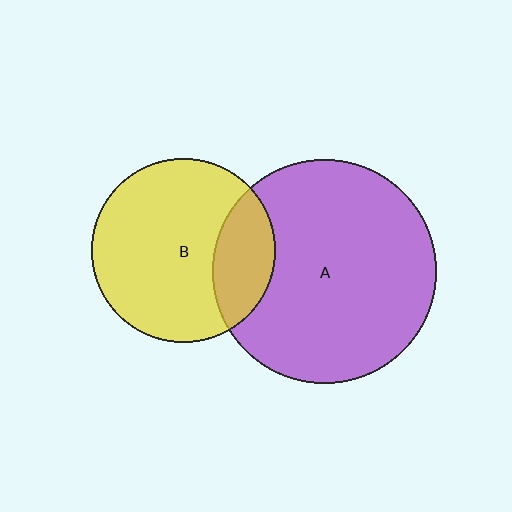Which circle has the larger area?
Circle A (purple).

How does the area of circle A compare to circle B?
Approximately 1.5 times.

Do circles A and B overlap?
Yes.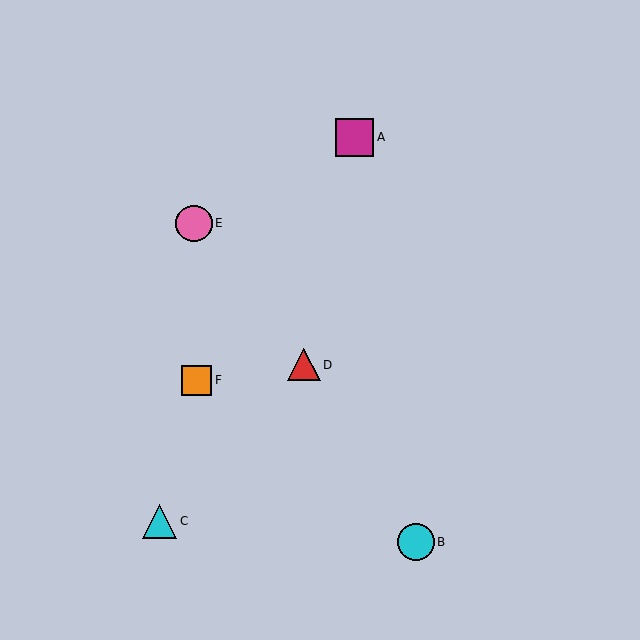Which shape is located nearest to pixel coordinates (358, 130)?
The magenta square (labeled A) at (355, 137) is nearest to that location.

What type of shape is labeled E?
Shape E is a pink circle.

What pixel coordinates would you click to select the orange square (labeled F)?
Click at (197, 380) to select the orange square F.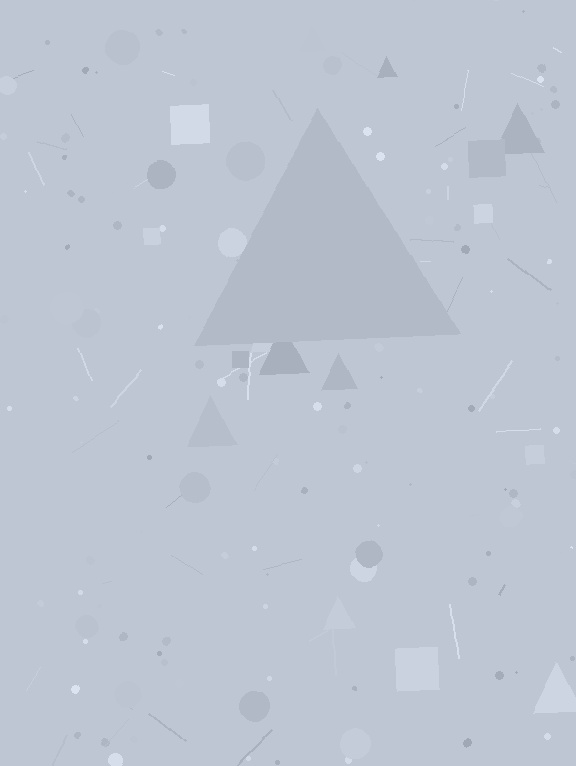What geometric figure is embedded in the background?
A triangle is embedded in the background.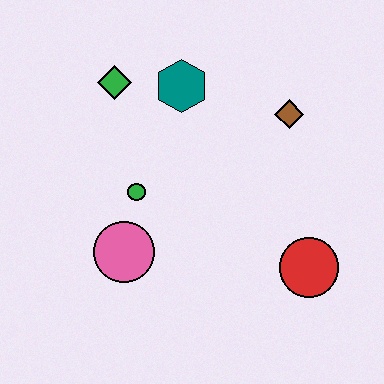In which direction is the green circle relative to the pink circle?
The green circle is above the pink circle.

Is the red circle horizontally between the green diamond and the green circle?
No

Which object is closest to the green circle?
The pink circle is closest to the green circle.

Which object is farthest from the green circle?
The red circle is farthest from the green circle.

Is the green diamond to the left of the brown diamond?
Yes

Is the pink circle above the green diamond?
No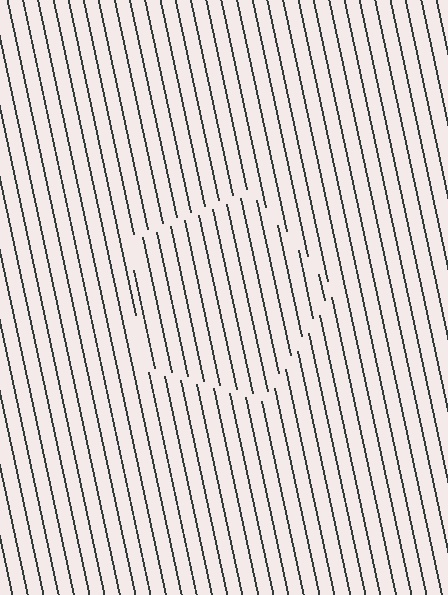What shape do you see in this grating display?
An illusory pentagon. The interior of the shape contains the same grating, shifted by half a period — the contour is defined by the phase discontinuity where line-ends from the inner and outer gratings abut.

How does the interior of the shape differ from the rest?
The interior of the shape contains the same grating, shifted by half a period — the contour is defined by the phase discontinuity where line-ends from the inner and outer gratings abut.